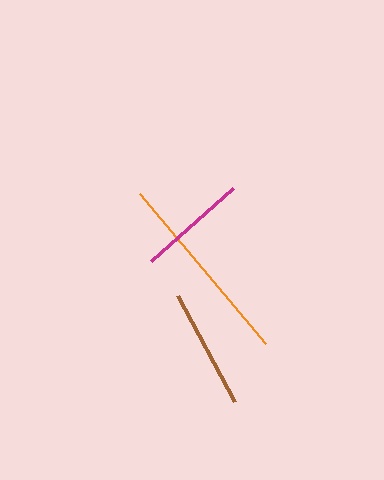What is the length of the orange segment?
The orange segment is approximately 196 pixels long.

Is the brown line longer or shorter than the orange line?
The orange line is longer than the brown line.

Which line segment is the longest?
The orange line is the longest at approximately 196 pixels.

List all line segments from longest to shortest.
From longest to shortest: orange, brown, magenta.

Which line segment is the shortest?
The magenta line is the shortest at approximately 111 pixels.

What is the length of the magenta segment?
The magenta segment is approximately 111 pixels long.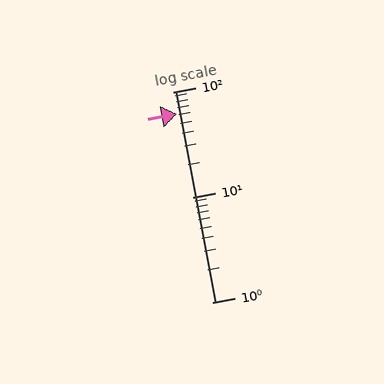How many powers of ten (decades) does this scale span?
The scale spans 2 decades, from 1 to 100.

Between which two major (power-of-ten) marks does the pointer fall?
The pointer is between 10 and 100.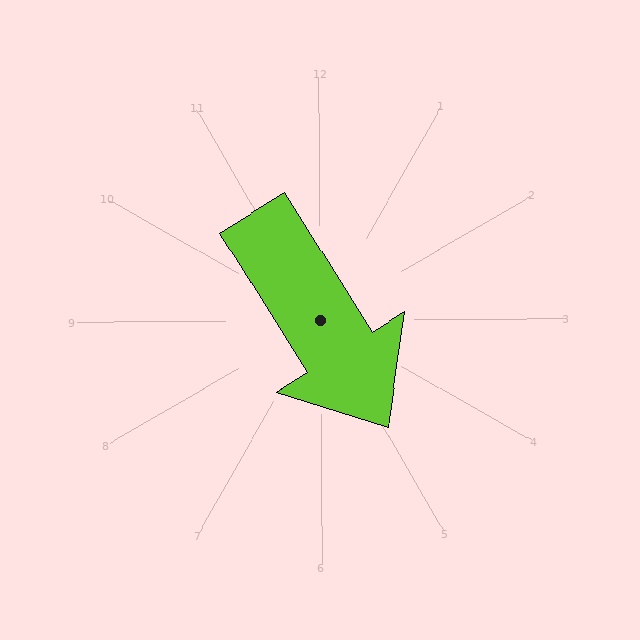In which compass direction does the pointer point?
Southeast.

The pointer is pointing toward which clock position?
Roughly 5 o'clock.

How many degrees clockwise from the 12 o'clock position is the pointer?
Approximately 148 degrees.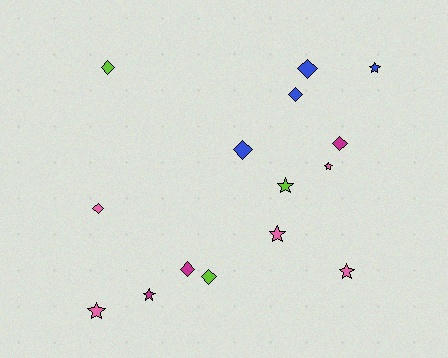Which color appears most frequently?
Pink, with 5 objects.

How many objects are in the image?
There are 15 objects.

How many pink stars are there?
There are 4 pink stars.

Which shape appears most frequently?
Diamond, with 8 objects.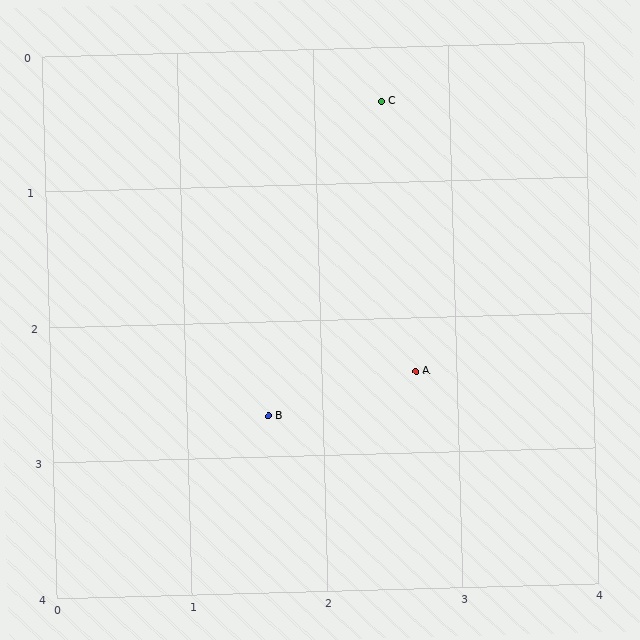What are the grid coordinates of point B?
Point B is at approximately (1.6, 2.7).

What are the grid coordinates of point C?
Point C is at approximately (2.5, 0.4).